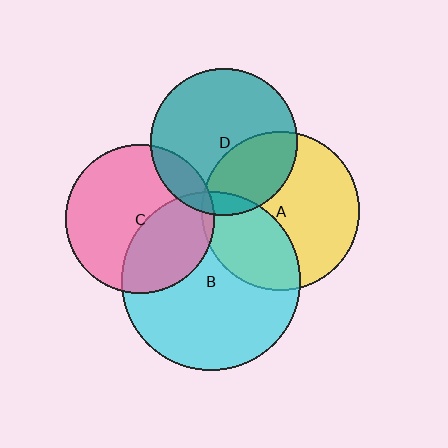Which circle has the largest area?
Circle B (cyan).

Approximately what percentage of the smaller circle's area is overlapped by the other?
Approximately 5%.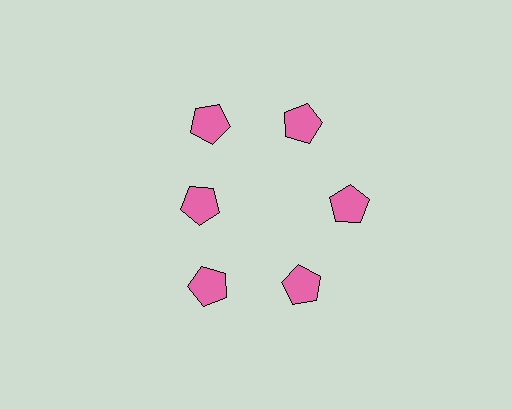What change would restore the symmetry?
The symmetry would be restored by moving it outward, back onto the ring so that all 6 pentagons sit at equal angles and equal distance from the center.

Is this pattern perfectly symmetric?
No. The 6 pink pentagons are arranged in a ring, but one element near the 9 o'clock position is pulled inward toward the center, breaking the 6-fold rotational symmetry.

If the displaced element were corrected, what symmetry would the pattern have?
It would have 6-fold rotational symmetry — the pattern would map onto itself every 60 degrees.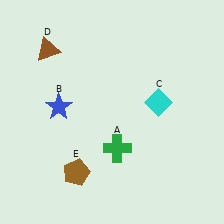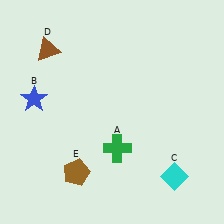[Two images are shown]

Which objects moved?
The objects that moved are: the blue star (B), the cyan diamond (C).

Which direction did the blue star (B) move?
The blue star (B) moved left.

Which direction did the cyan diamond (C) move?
The cyan diamond (C) moved down.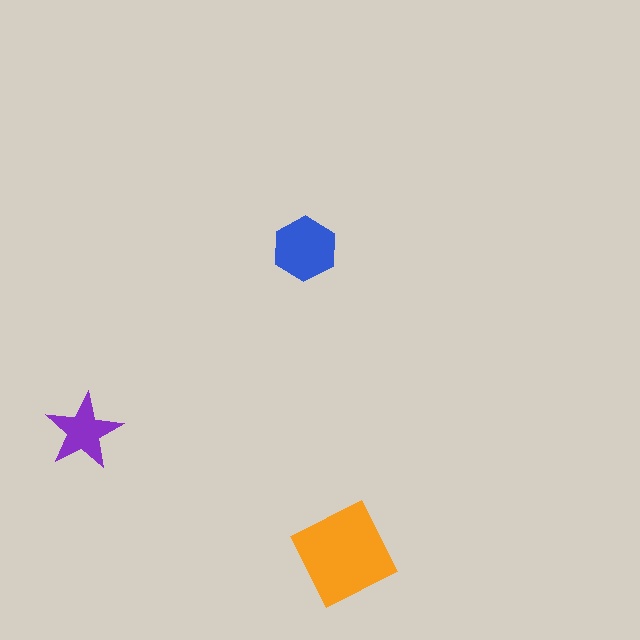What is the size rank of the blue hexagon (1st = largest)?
2nd.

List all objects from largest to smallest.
The orange diamond, the blue hexagon, the purple star.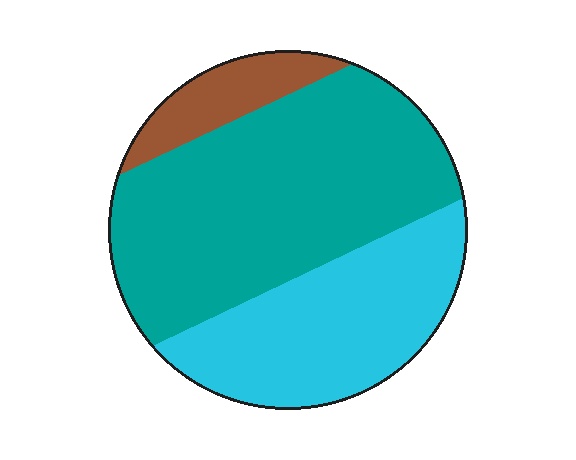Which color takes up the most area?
Teal, at roughly 55%.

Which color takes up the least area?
Brown, at roughly 10%.